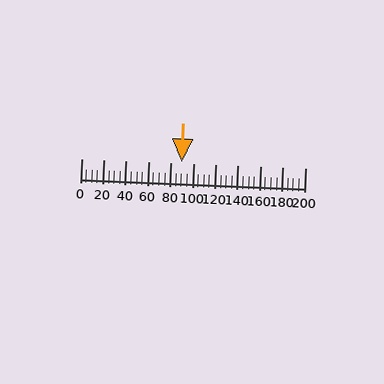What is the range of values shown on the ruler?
The ruler shows values from 0 to 200.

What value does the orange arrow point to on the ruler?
The orange arrow points to approximately 90.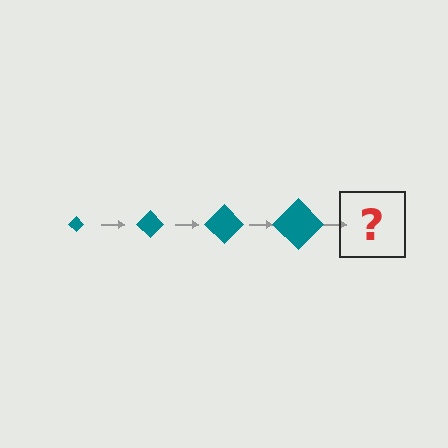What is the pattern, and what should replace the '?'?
The pattern is that the diamond gets progressively larger each step. The '?' should be a teal diamond, larger than the previous one.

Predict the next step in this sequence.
The next step is a teal diamond, larger than the previous one.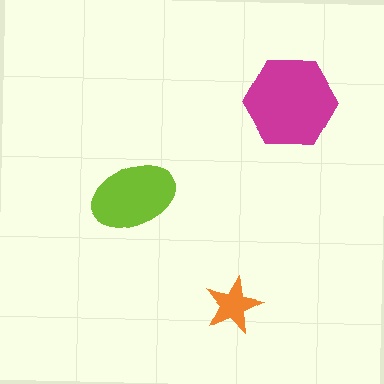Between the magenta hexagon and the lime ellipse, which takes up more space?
The magenta hexagon.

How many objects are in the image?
There are 3 objects in the image.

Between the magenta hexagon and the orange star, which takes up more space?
The magenta hexagon.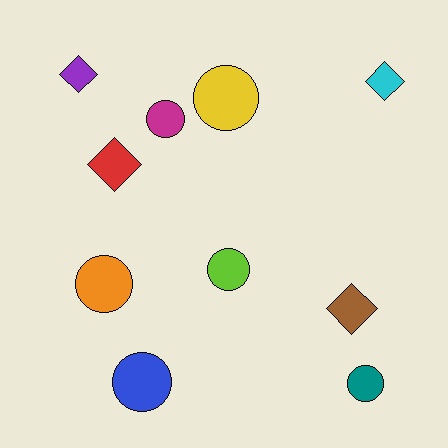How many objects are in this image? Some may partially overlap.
There are 10 objects.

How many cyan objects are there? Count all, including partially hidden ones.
There is 1 cyan object.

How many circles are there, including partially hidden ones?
There are 6 circles.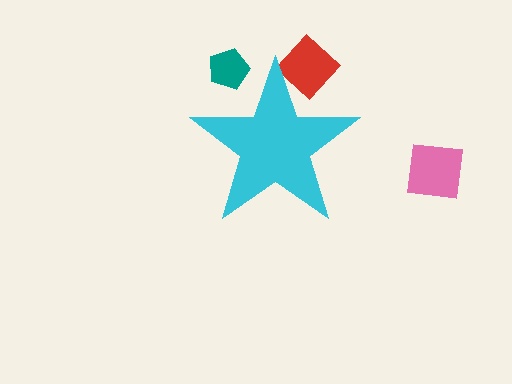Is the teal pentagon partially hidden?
Yes, the teal pentagon is partially hidden behind the cyan star.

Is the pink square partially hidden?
No, the pink square is fully visible.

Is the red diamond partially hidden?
Yes, the red diamond is partially hidden behind the cyan star.